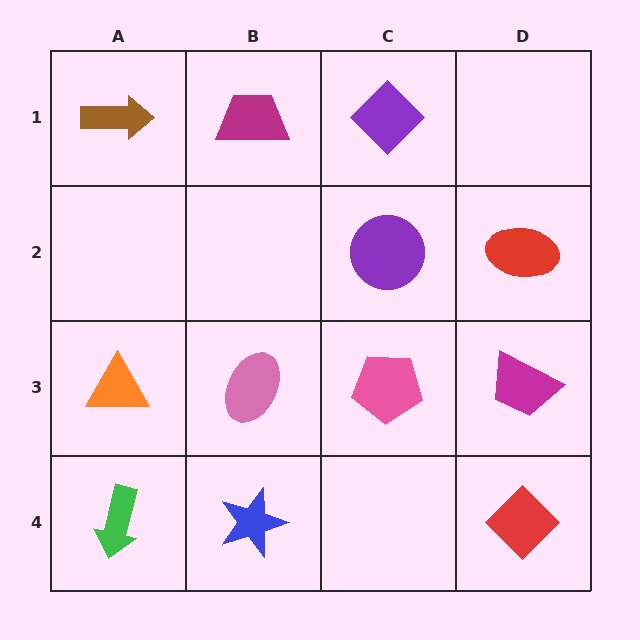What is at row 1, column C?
A purple diamond.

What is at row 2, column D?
A red ellipse.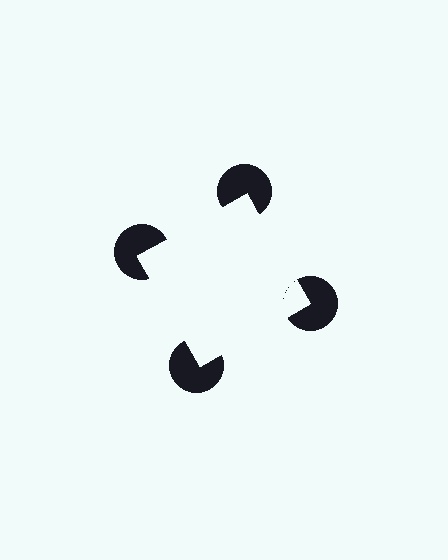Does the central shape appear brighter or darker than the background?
It typically appears slightly brighter than the background, even though no actual brightness change is drawn.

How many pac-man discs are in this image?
There are 4 — one at each vertex of the illusory square.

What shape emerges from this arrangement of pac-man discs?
An illusory square — its edges are inferred from the aligned wedge cuts in the pac-man discs, not physically drawn.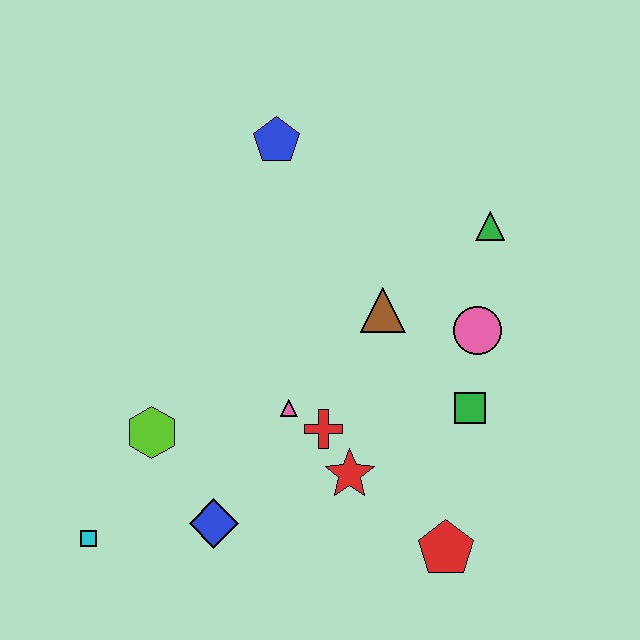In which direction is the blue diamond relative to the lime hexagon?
The blue diamond is below the lime hexagon.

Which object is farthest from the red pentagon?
The blue pentagon is farthest from the red pentagon.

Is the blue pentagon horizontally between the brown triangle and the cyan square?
Yes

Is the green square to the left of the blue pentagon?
No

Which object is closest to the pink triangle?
The red cross is closest to the pink triangle.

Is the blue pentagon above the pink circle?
Yes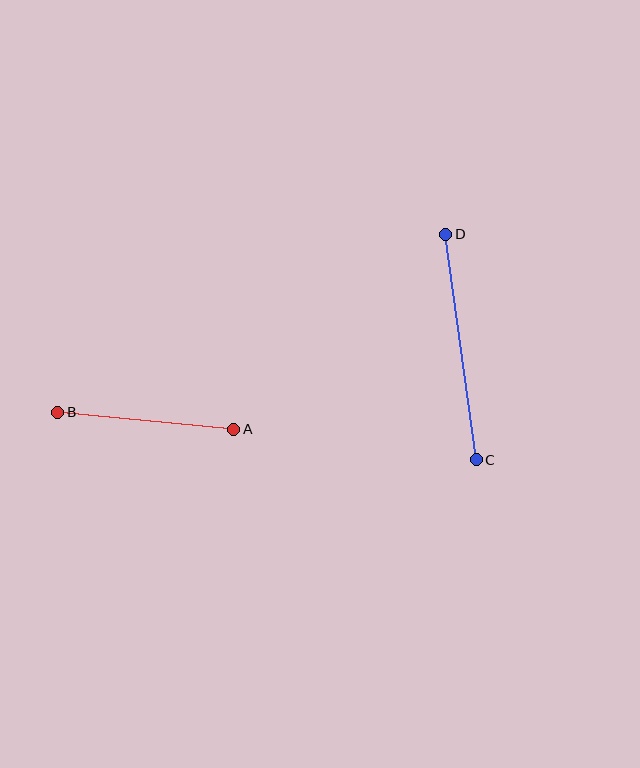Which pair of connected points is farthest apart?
Points C and D are farthest apart.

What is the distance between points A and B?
The distance is approximately 177 pixels.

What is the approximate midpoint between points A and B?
The midpoint is at approximately (146, 421) pixels.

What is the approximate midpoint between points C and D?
The midpoint is at approximately (461, 347) pixels.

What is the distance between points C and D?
The distance is approximately 227 pixels.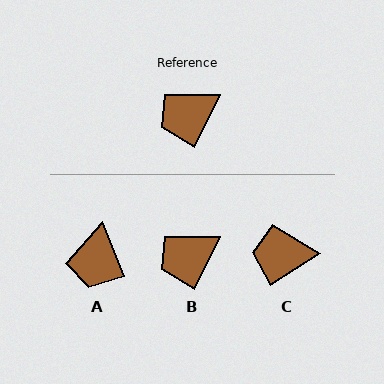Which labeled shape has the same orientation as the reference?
B.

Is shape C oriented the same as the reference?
No, it is off by about 31 degrees.